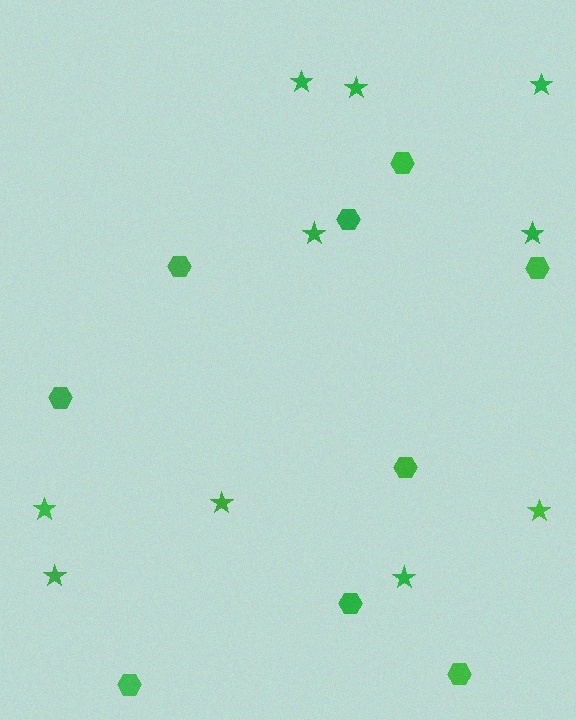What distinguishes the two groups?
There are 2 groups: one group of hexagons (9) and one group of stars (10).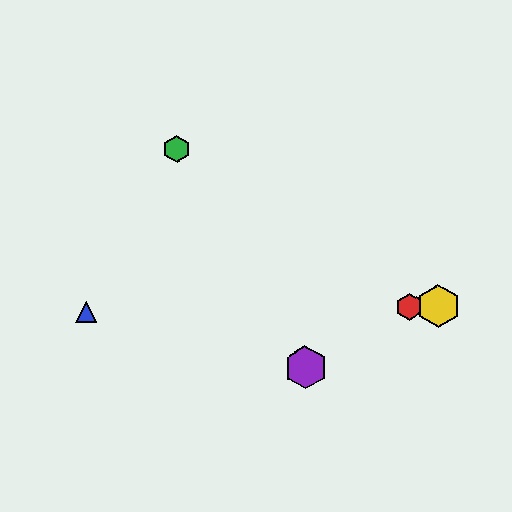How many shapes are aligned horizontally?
3 shapes (the red hexagon, the blue triangle, the yellow hexagon) are aligned horizontally.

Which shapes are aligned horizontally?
The red hexagon, the blue triangle, the yellow hexagon are aligned horizontally.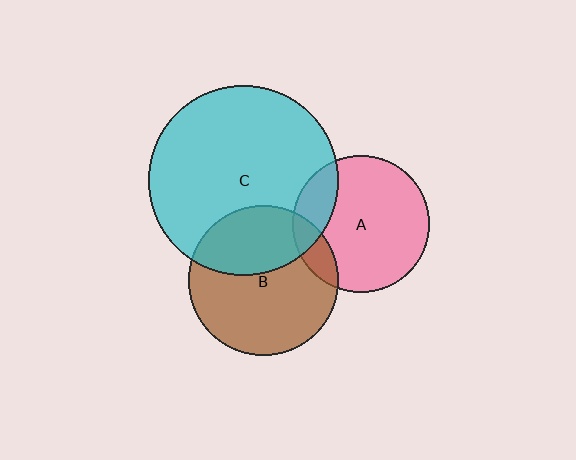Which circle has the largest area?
Circle C (cyan).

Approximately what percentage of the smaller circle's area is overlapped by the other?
Approximately 20%.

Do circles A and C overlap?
Yes.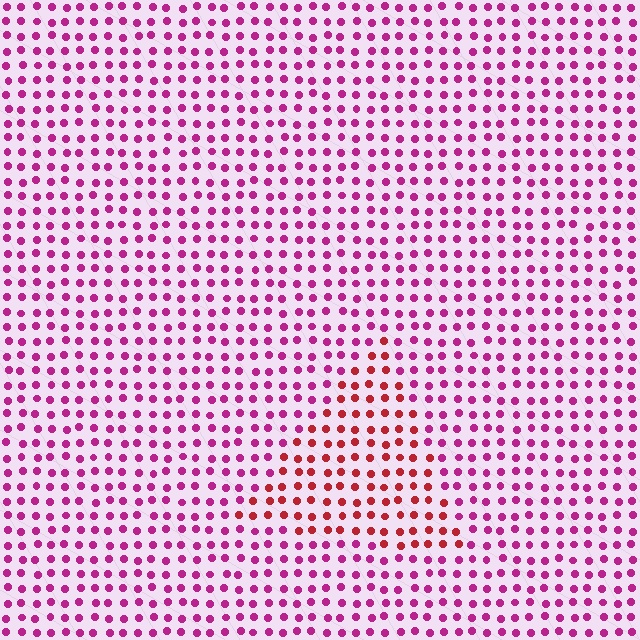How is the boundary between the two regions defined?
The boundary is defined purely by a slight shift in hue (about 36 degrees). Spacing, size, and orientation are identical on both sides.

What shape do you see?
I see a triangle.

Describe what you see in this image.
The image is filled with small magenta elements in a uniform arrangement. A triangle-shaped region is visible where the elements are tinted to a slightly different hue, forming a subtle color boundary.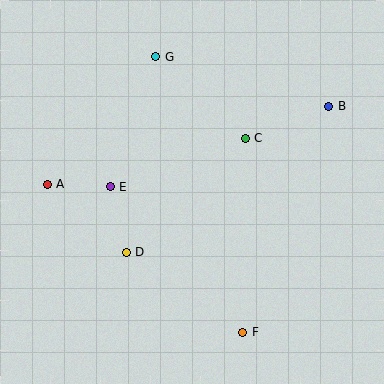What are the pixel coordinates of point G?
Point G is at (156, 57).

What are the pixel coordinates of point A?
Point A is at (47, 184).